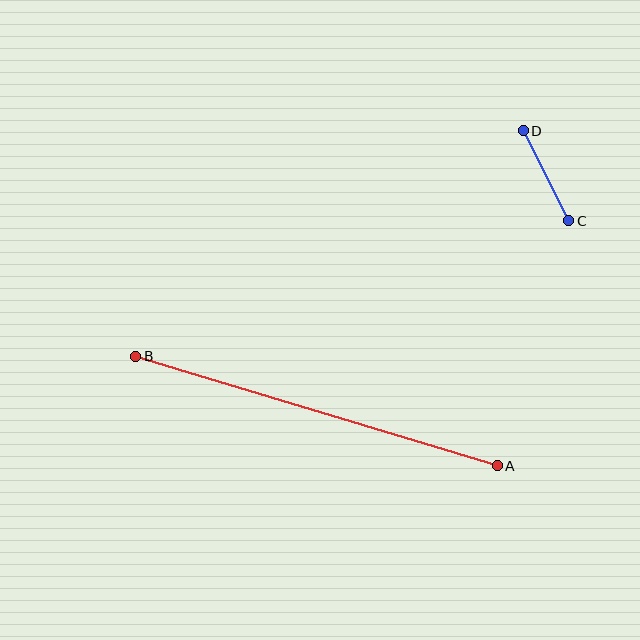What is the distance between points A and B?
The distance is approximately 378 pixels.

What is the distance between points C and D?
The distance is approximately 101 pixels.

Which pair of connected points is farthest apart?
Points A and B are farthest apart.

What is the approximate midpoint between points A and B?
The midpoint is at approximately (316, 411) pixels.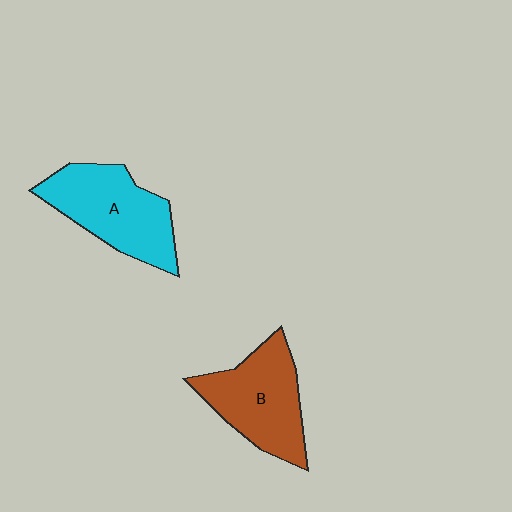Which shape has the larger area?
Shape A (cyan).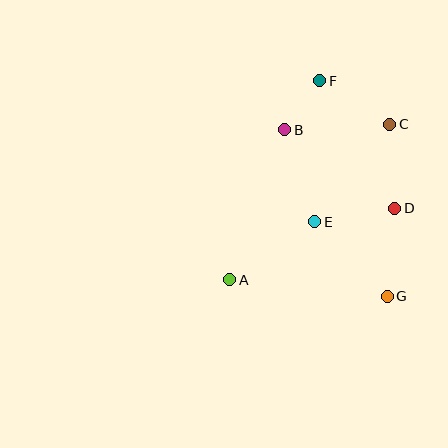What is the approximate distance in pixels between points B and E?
The distance between B and E is approximately 97 pixels.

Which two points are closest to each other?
Points B and F are closest to each other.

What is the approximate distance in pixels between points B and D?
The distance between B and D is approximately 135 pixels.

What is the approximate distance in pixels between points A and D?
The distance between A and D is approximately 180 pixels.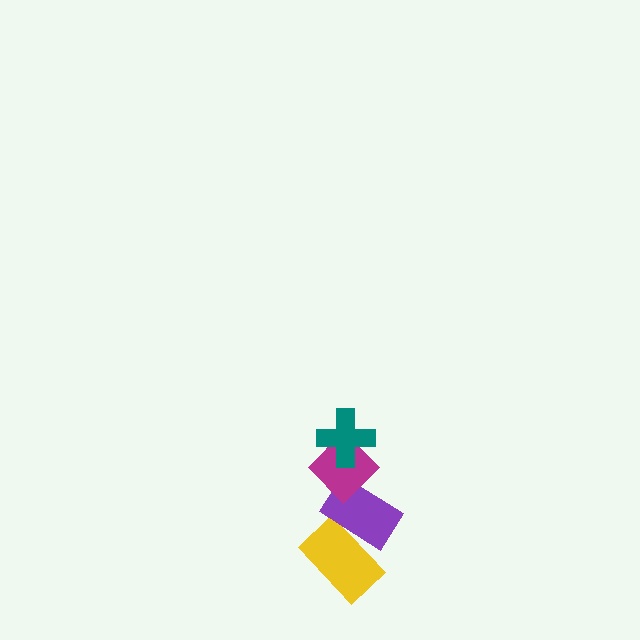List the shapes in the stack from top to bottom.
From top to bottom: the teal cross, the magenta diamond, the purple rectangle, the yellow rectangle.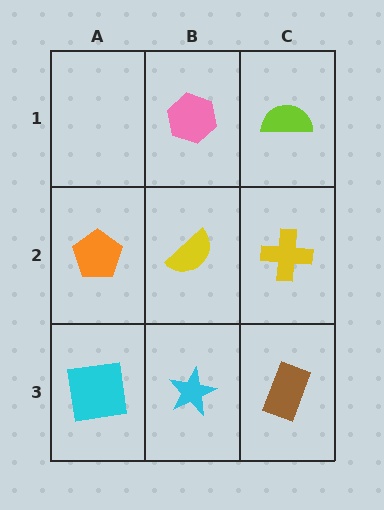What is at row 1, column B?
A pink hexagon.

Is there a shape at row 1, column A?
No, that cell is empty.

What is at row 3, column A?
A cyan square.